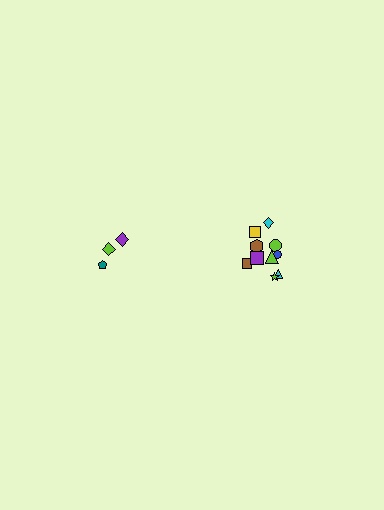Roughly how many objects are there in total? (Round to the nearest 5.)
Roughly 15 objects in total.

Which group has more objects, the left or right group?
The right group.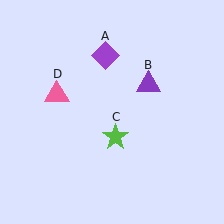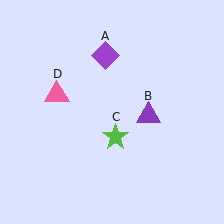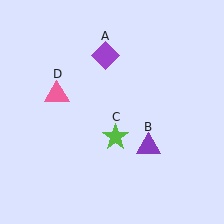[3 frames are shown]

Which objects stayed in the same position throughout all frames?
Purple diamond (object A) and lime star (object C) and pink triangle (object D) remained stationary.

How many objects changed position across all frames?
1 object changed position: purple triangle (object B).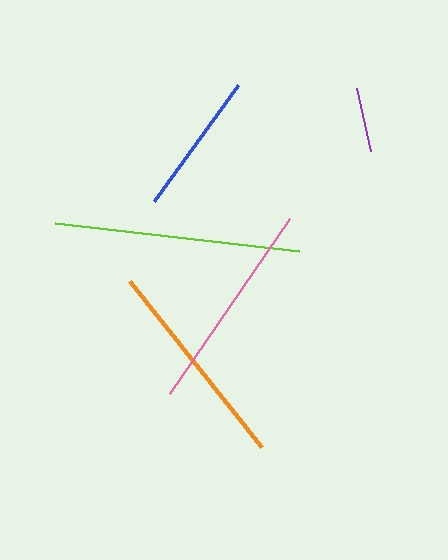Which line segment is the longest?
The lime line is the longest at approximately 246 pixels.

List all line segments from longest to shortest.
From longest to shortest: lime, pink, orange, blue, purple.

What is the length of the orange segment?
The orange segment is approximately 211 pixels long.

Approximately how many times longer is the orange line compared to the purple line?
The orange line is approximately 3.3 times the length of the purple line.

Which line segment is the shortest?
The purple line is the shortest at approximately 65 pixels.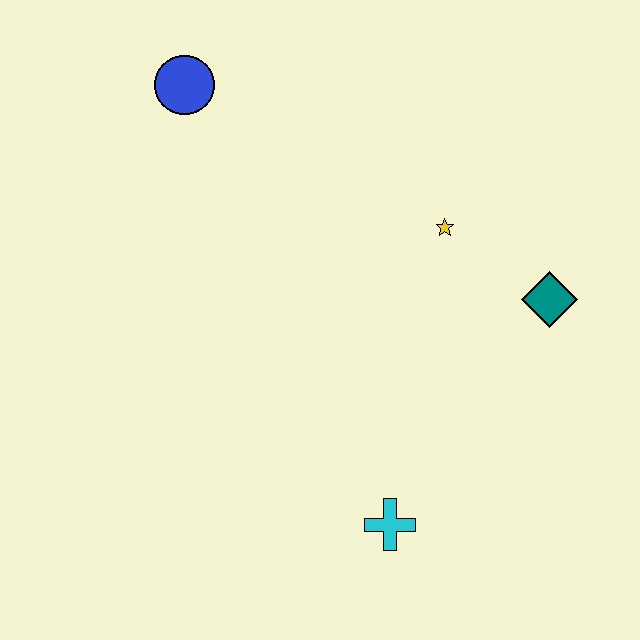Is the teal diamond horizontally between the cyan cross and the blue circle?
No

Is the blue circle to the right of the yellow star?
No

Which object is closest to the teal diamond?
The yellow star is closest to the teal diamond.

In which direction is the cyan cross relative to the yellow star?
The cyan cross is below the yellow star.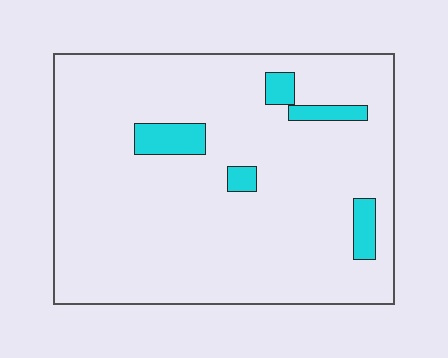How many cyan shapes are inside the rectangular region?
5.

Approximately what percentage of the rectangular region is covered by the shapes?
Approximately 10%.